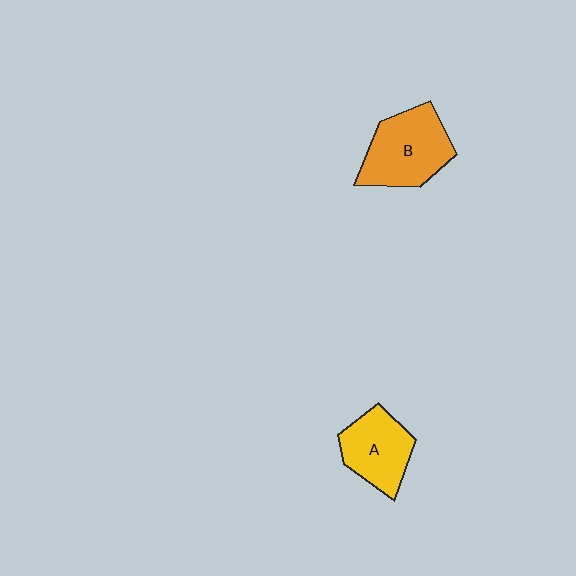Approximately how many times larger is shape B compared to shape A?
Approximately 1.3 times.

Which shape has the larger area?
Shape B (orange).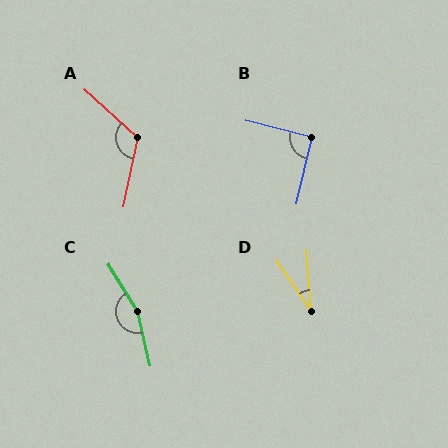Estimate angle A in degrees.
Approximately 120 degrees.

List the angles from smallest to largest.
D (30°), B (91°), A (120°), C (161°).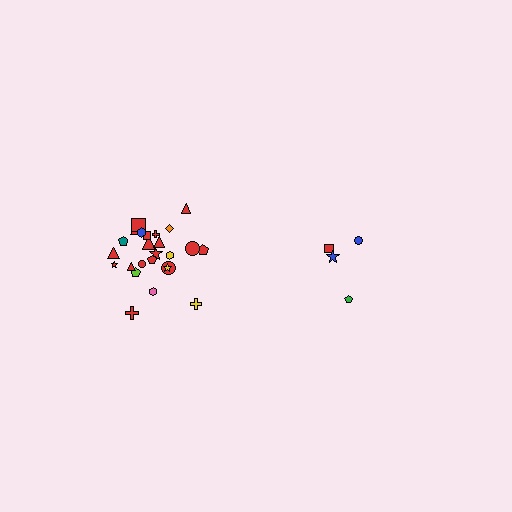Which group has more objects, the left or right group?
The left group.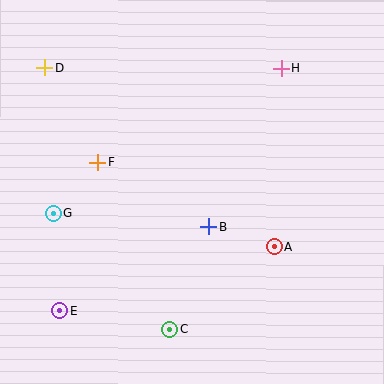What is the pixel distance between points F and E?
The distance between F and E is 153 pixels.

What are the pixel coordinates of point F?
Point F is at (98, 163).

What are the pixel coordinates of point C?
Point C is at (170, 329).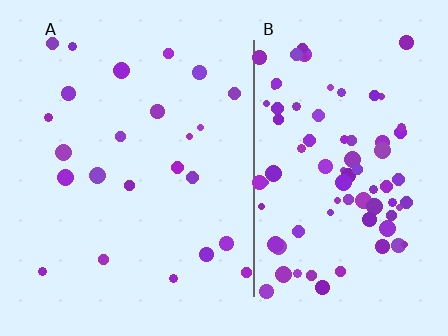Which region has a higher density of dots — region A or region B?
B (the right).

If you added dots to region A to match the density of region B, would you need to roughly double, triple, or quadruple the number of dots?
Approximately quadruple.